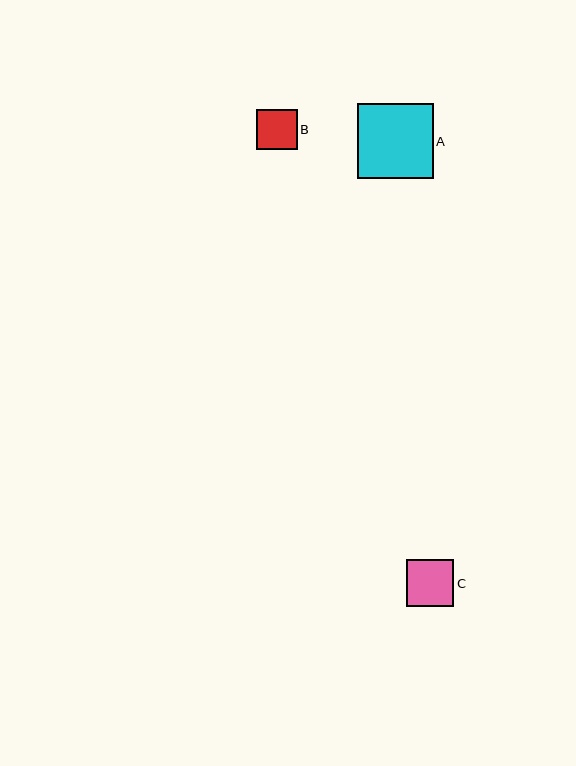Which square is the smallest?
Square B is the smallest with a size of approximately 41 pixels.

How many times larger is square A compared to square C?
Square A is approximately 1.6 times the size of square C.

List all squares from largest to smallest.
From largest to smallest: A, C, B.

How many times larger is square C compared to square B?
Square C is approximately 1.2 times the size of square B.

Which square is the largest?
Square A is the largest with a size of approximately 76 pixels.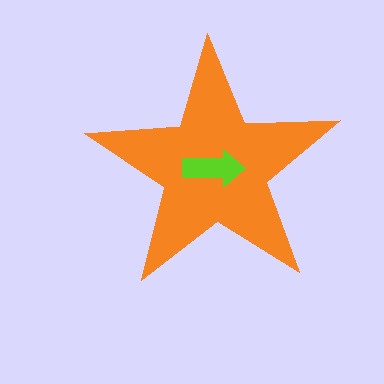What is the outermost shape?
The orange star.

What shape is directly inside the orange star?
The lime arrow.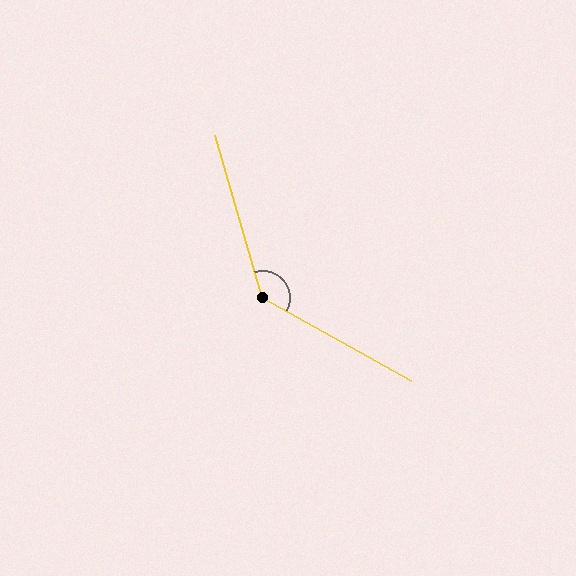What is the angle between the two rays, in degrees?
Approximately 135 degrees.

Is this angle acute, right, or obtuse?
It is obtuse.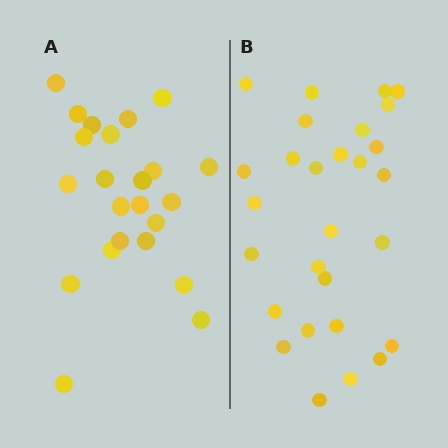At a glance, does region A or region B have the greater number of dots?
Region B (the right region) has more dots.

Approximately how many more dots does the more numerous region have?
Region B has about 5 more dots than region A.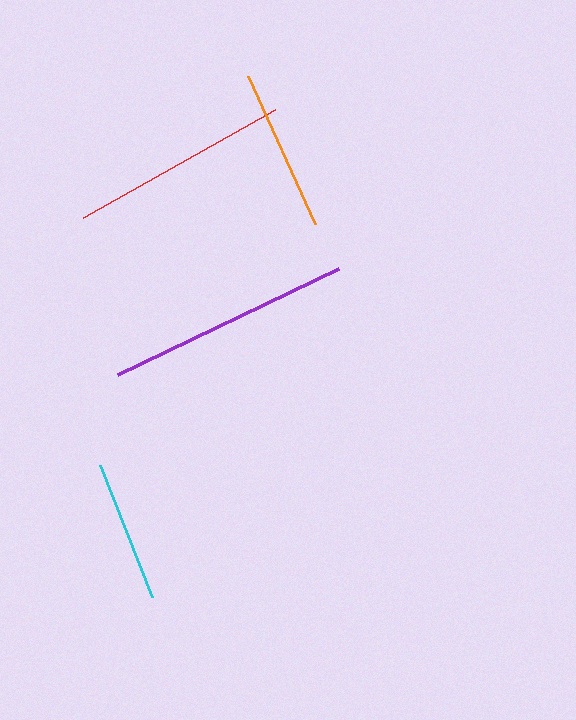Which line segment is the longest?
The purple line is the longest at approximately 245 pixels.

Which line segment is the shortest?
The cyan line is the shortest at approximately 142 pixels.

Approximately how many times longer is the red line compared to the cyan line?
The red line is approximately 1.5 times the length of the cyan line.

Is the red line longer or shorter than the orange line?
The red line is longer than the orange line.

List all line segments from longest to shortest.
From longest to shortest: purple, red, orange, cyan.